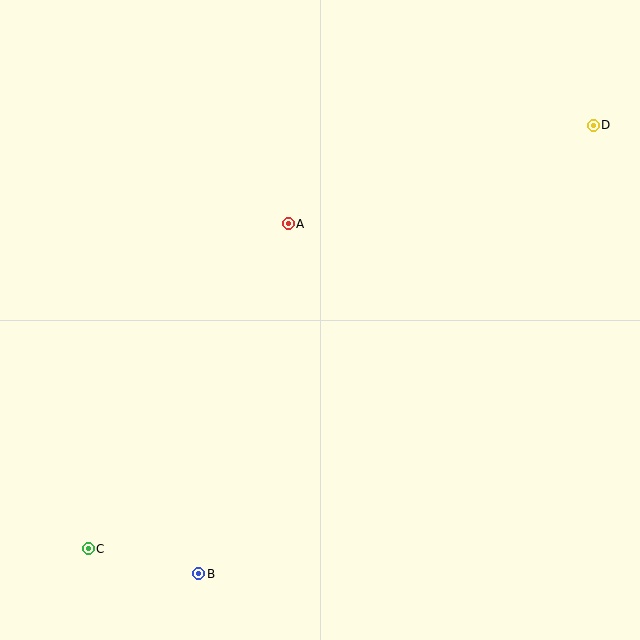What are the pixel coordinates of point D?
Point D is at (593, 125).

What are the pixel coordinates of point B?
Point B is at (199, 574).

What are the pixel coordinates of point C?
Point C is at (88, 549).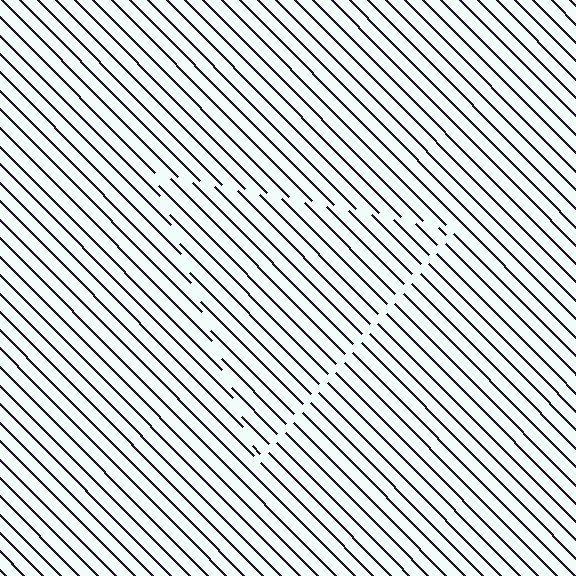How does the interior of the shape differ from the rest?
The interior of the shape contains the same grating, shifted by half a period — the contour is defined by the phase discontinuity where line-ends from the inner and outer gratings abut.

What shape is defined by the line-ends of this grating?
An illusory triangle. The interior of the shape contains the same grating, shifted by half a period — the contour is defined by the phase discontinuity where line-ends from the inner and outer gratings abut.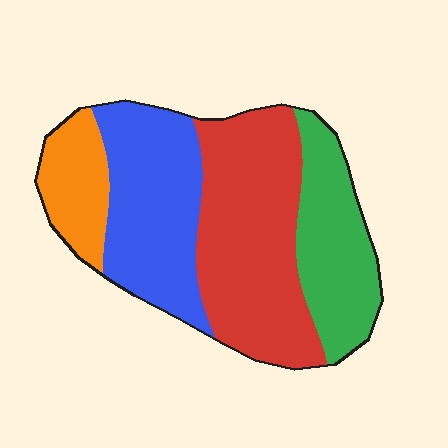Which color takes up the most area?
Red, at roughly 40%.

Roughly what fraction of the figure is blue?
Blue takes up about one quarter (1/4) of the figure.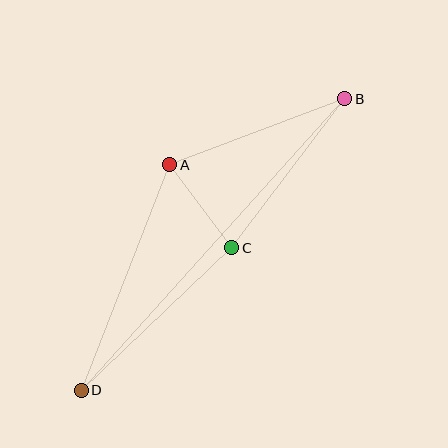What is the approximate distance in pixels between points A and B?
The distance between A and B is approximately 187 pixels.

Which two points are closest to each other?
Points A and C are closest to each other.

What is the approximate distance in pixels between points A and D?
The distance between A and D is approximately 242 pixels.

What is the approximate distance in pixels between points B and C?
The distance between B and C is approximately 187 pixels.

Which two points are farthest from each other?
Points B and D are farthest from each other.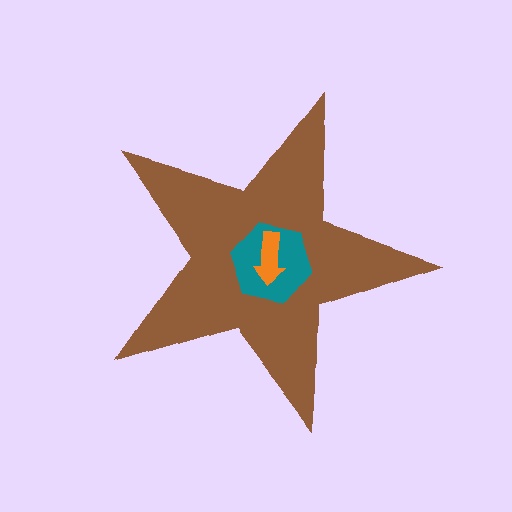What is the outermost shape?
The brown star.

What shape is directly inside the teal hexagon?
The orange arrow.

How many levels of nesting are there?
3.